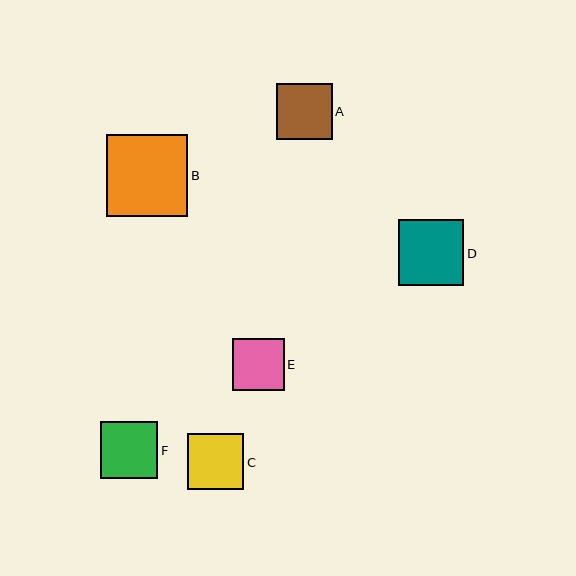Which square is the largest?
Square B is the largest with a size of approximately 81 pixels.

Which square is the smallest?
Square E is the smallest with a size of approximately 52 pixels.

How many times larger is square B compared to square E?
Square B is approximately 1.6 times the size of square E.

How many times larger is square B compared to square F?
Square B is approximately 1.4 times the size of square F.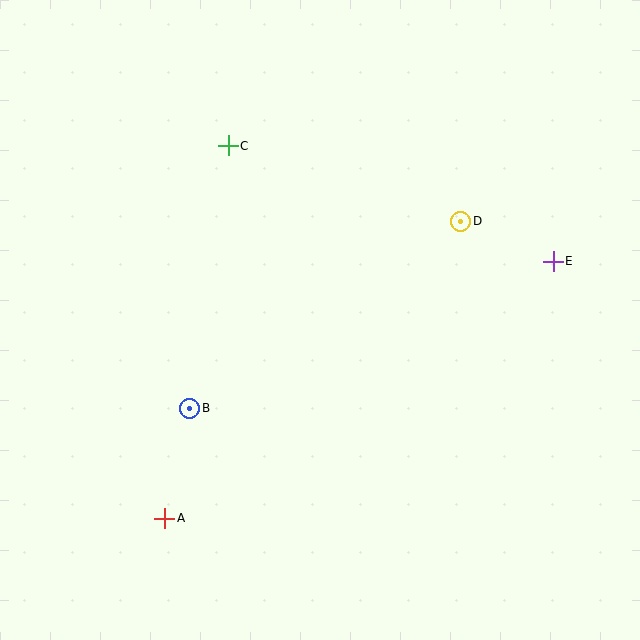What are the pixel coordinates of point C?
Point C is at (228, 146).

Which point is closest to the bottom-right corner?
Point E is closest to the bottom-right corner.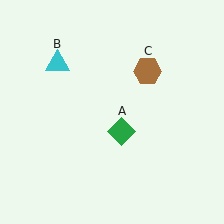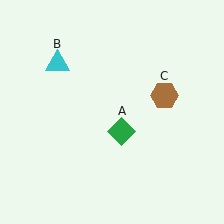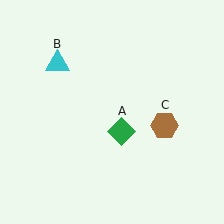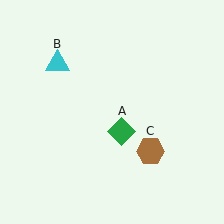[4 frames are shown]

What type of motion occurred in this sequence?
The brown hexagon (object C) rotated clockwise around the center of the scene.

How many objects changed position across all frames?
1 object changed position: brown hexagon (object C).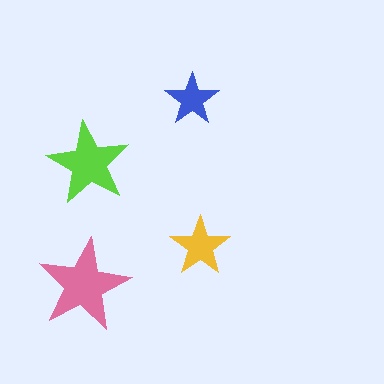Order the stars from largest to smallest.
the pink one, the lime one, the yellow one, the blue one.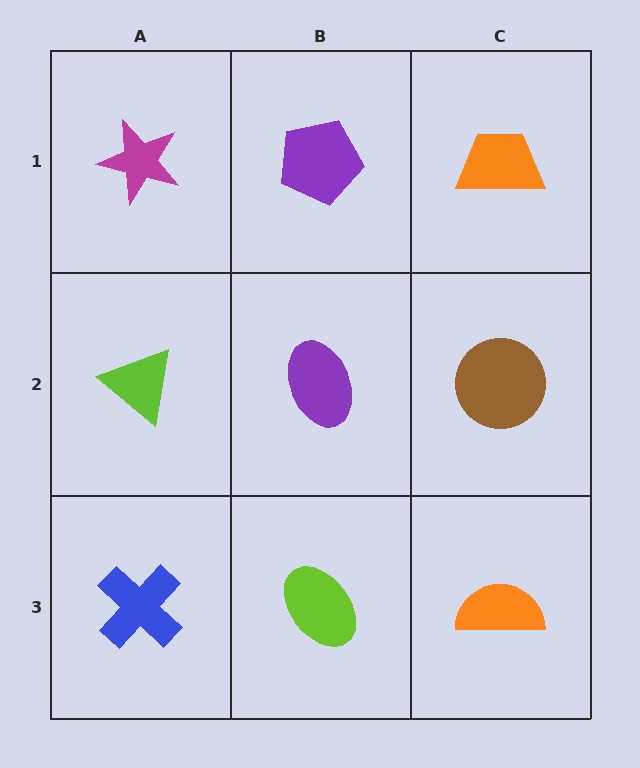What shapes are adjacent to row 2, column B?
A purple pentagon (row 1, column B), a lime ellipse (row 3, column B), a lime triangle (row 2, column A), a brown circle (row 2, column C).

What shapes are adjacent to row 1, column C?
A brown circle (row 2, column C), a purple pentagon (row 1, column B).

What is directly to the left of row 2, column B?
A lime triangle.